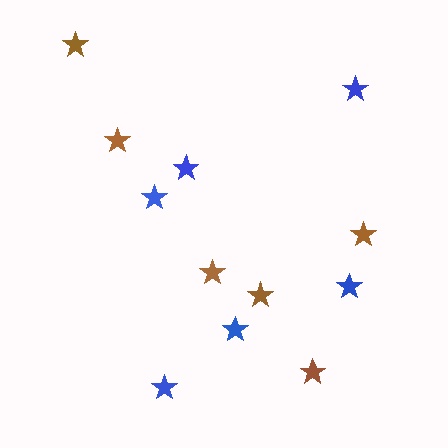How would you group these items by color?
There are 2 groups: one group of blue stars (6) and one group of brown stars (6).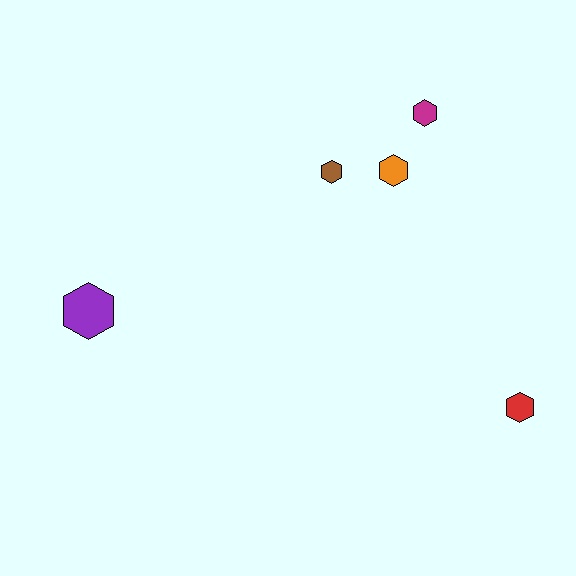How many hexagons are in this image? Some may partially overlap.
There are 5 hexagons.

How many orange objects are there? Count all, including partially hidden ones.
There is 1 orange object.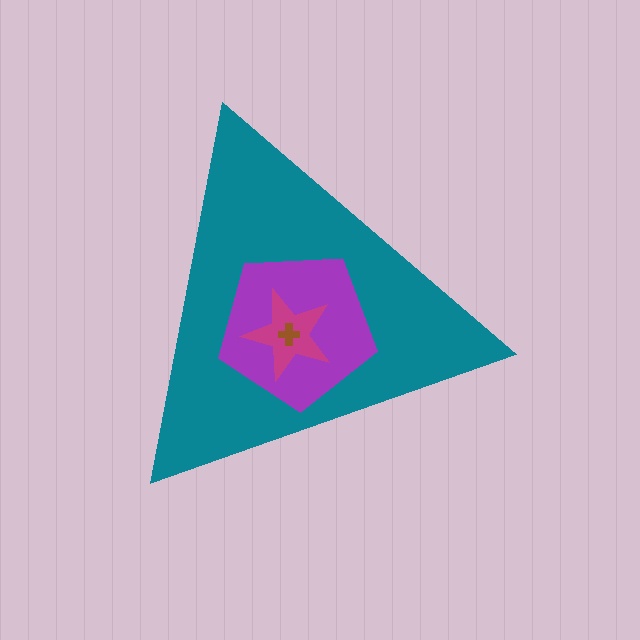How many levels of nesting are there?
4.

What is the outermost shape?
The teal triangle.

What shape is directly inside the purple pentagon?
The magenta star.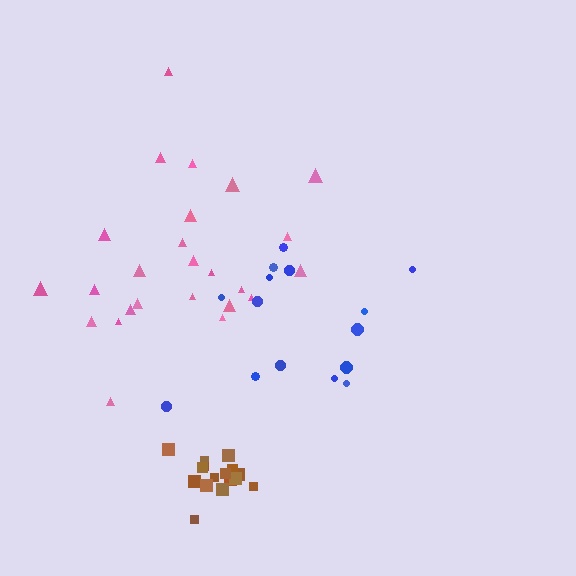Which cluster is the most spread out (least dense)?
Blue.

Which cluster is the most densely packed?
Brown.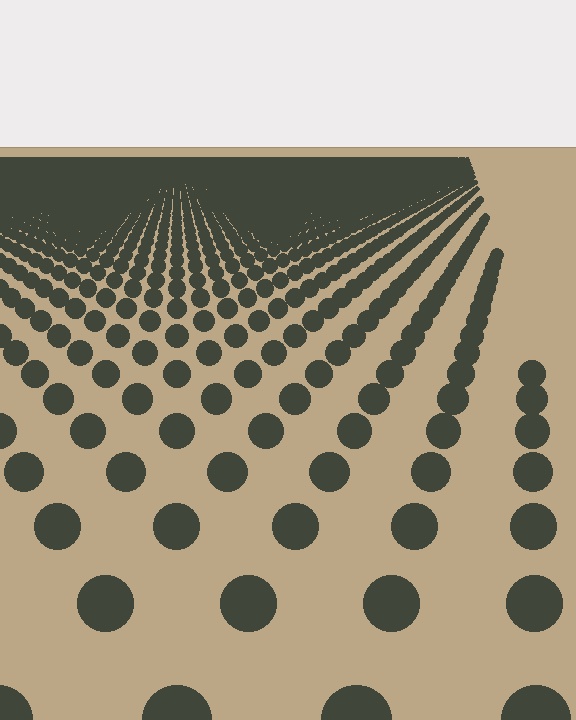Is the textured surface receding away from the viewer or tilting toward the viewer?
The surface is receding away from the viewer. Texture elements get smaller and denser toward the top.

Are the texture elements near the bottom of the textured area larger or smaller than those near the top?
Larger. Near the bottom, elements are closer to the viewer and appear at a bigger on-screen size.